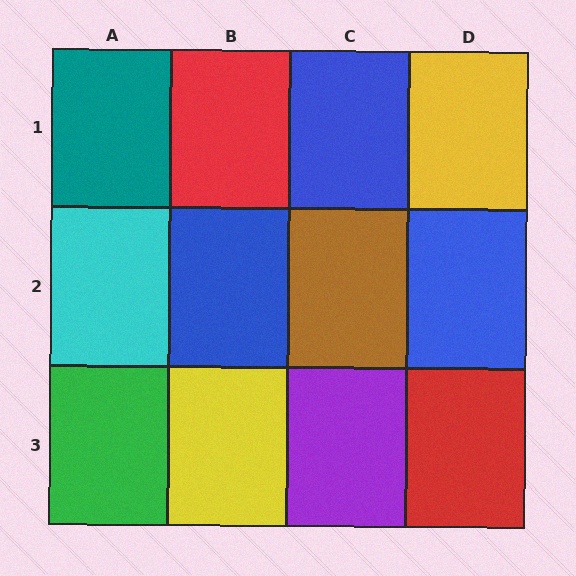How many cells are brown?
1 cell is brown.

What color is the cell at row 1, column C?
Blue.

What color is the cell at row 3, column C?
Purple.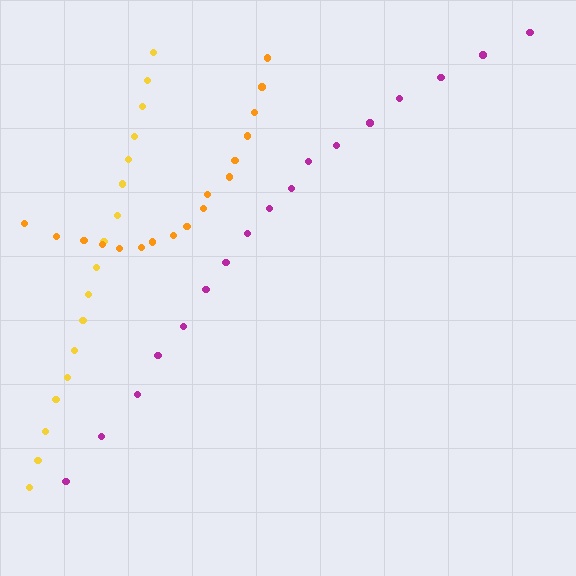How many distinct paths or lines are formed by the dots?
There are 3 distinct paths.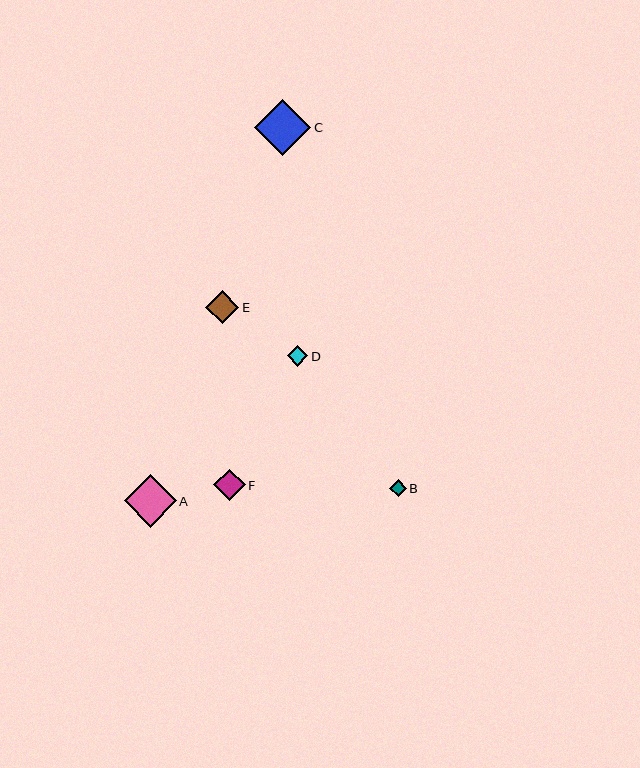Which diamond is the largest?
Diamond C is the largest with a size of approximately 56 pixels.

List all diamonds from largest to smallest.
From largest to smallest: C, A, E, F, D, B.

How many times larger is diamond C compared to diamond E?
Diamond C is approximately 1.7 times the size of diamond E.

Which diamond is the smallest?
Diamond B is the smallest with a size of approximately 17 pixels.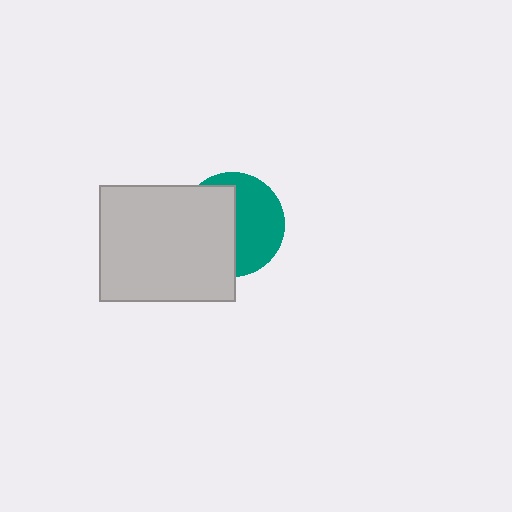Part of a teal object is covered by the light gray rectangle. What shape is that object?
It is a circle.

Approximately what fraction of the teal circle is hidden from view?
Roughly 49% of the teal circle is hidden behind the light gray rectangle.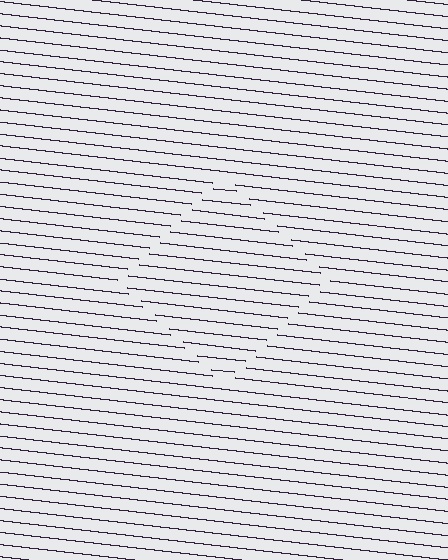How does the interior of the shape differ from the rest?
The interior of the shape contains the same grating, shifted by half a period — the contour is defined by the phase discontinuity where line-ends from the inner and outer gratings abut.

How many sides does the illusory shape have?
4 sides — the line-ends trace a square.